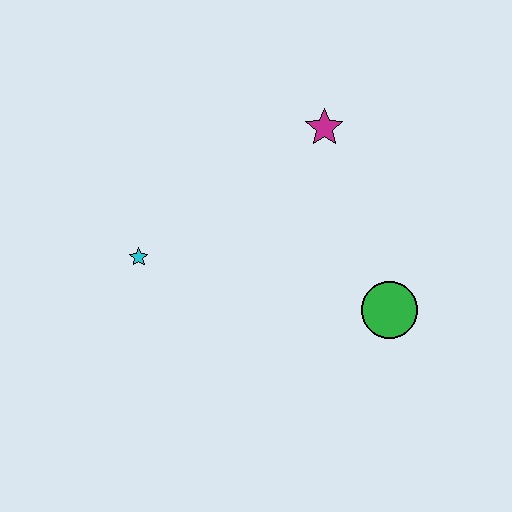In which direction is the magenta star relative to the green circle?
The magenta star is above the green circle.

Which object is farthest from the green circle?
The cyan star is farthest from the green circle.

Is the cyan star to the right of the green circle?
No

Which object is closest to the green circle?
The magenta star is closest to the green circle.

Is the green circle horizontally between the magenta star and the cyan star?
No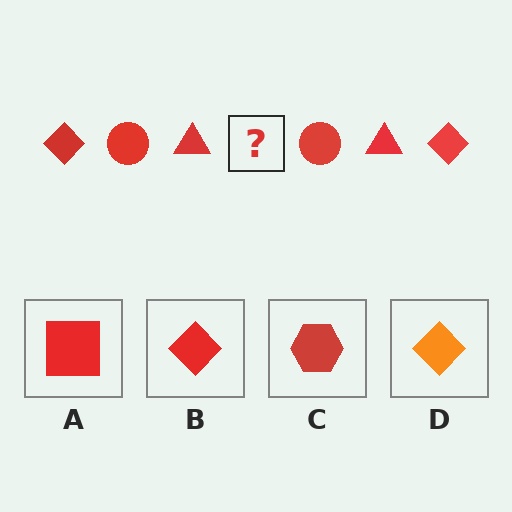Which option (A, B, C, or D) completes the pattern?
B.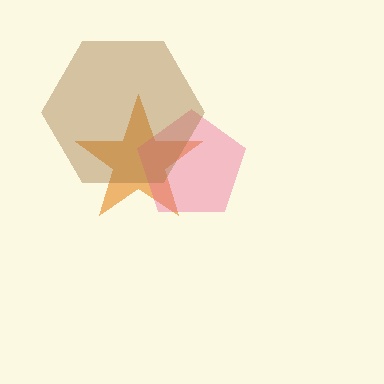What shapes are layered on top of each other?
The layered shapes are: an orange star, a pink pentagon, a brown hexagon.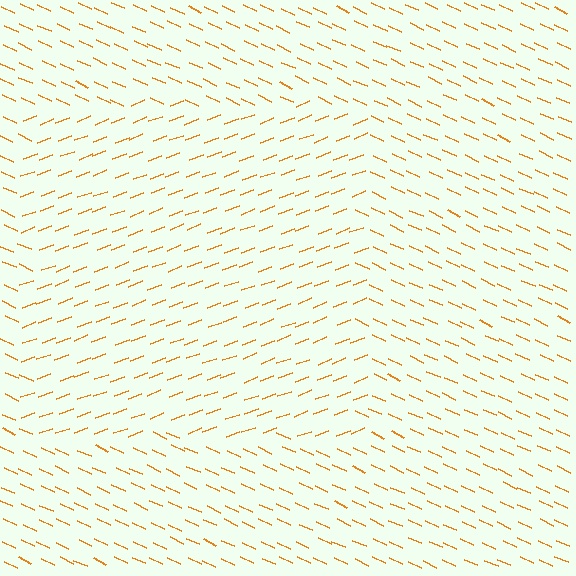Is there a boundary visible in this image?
Yes, there is a texture boundary formed by a change in line orientation.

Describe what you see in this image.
The image is filled with small orange line segments. A rectangle region in the image has lines oriented differently from the surrounding lines, creating a visible texture boundary.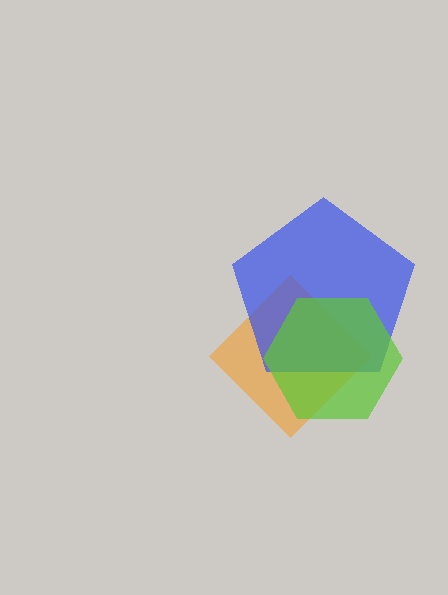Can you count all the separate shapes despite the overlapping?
Yes, there are 3 separate shapes.